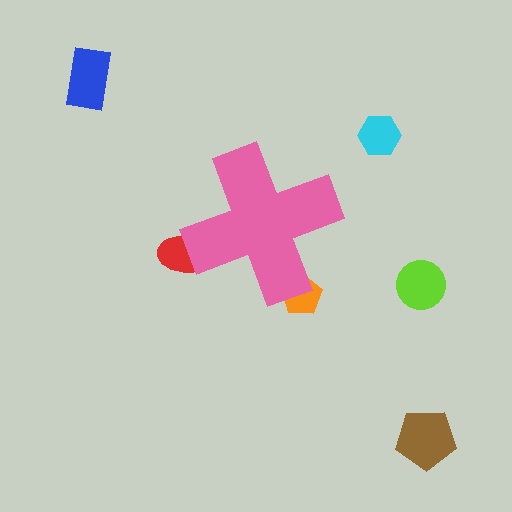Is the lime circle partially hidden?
No, the lime circle is fully visible.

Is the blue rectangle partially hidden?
No, the blue rectangle is fully visible.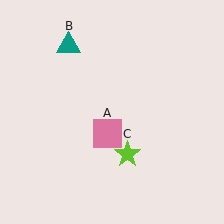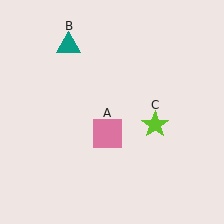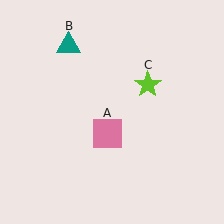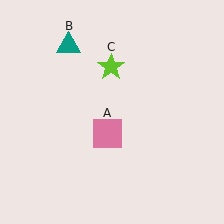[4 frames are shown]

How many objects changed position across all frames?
1 object changed position: lime star (object C).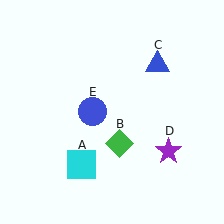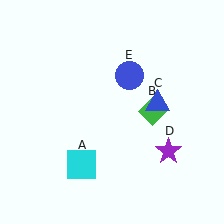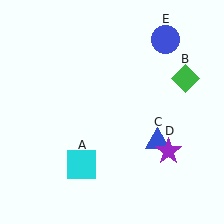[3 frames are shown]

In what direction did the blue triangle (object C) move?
The blue triangle (object C) moved down.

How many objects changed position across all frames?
3 objects changed position: green diamond (object B), blue triangle (object C), blue circle (object E).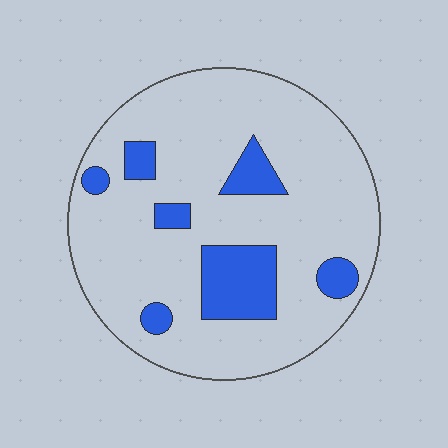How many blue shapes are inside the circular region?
7.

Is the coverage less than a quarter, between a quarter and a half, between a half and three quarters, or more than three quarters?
Less than a quarter.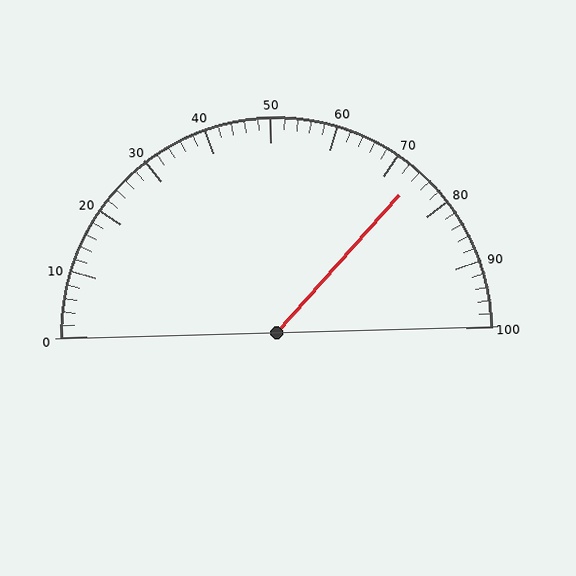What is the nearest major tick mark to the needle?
The nearest major tick mark is 70.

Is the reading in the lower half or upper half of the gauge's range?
The reading is in the upper half of the range (0 to 100).